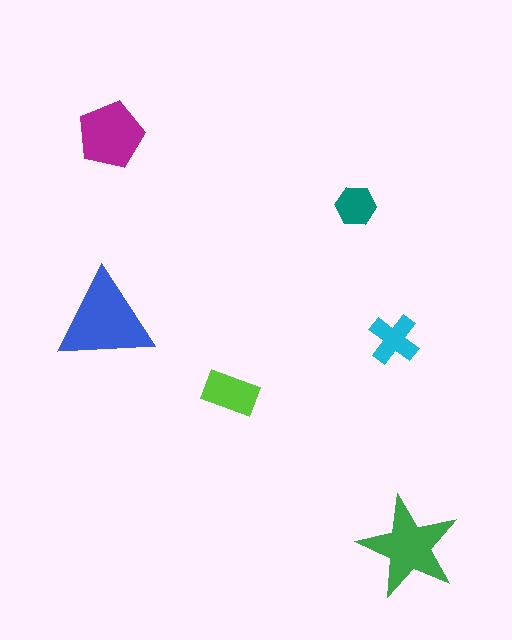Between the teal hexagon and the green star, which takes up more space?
The green star.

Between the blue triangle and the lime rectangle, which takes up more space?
The blue triangle.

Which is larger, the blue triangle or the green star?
The blue triangle.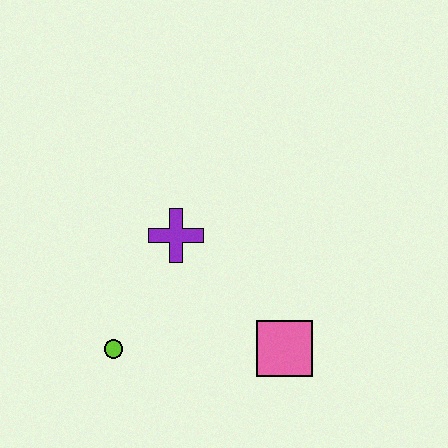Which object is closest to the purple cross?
The lime circle is closest to the purple cross.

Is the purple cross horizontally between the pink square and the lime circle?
Yes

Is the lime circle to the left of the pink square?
Yes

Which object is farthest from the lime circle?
The pink square is farthest from the lime circle.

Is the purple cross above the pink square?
Yes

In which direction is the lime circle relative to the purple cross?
The lime circle is below the purple cross.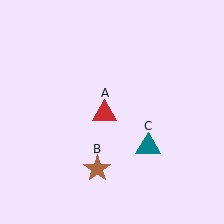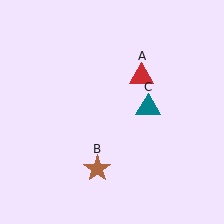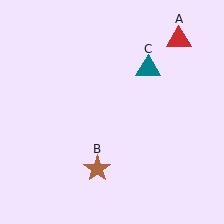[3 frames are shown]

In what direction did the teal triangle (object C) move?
The teal triangle (object C) moved up.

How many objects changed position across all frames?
2 objects changed position: red triangle (object A), teal triangle (object C).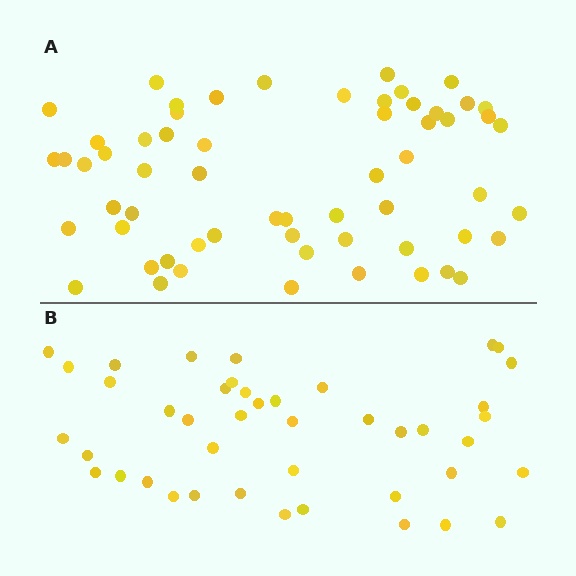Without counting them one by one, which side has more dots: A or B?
Region A (the top region) has more dots.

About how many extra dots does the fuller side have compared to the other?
Region A has approximately 15 more dots than region B.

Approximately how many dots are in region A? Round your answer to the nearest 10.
About 60 dots.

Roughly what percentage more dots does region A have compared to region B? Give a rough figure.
About 40% more.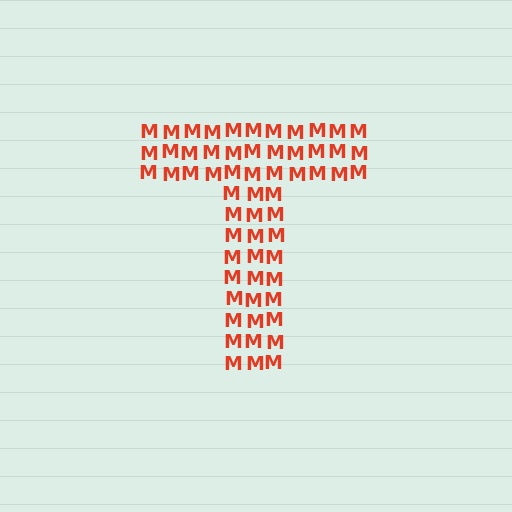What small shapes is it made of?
It is made of small letter M's.